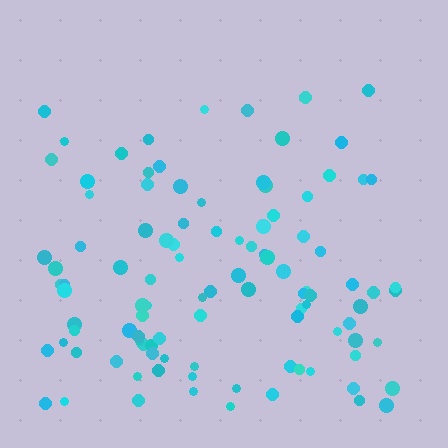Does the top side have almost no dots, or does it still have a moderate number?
Still a moderate number, just noticeably fewer than the bottom.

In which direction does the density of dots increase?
From top to bottom, with the bottom side densest.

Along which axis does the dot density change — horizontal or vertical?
Vertical.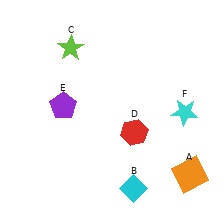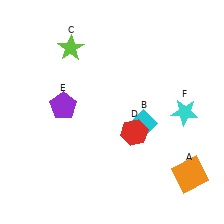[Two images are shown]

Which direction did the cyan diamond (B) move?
The cyan diamond (B) moved up.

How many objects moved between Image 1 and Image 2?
1 object moved between the two images.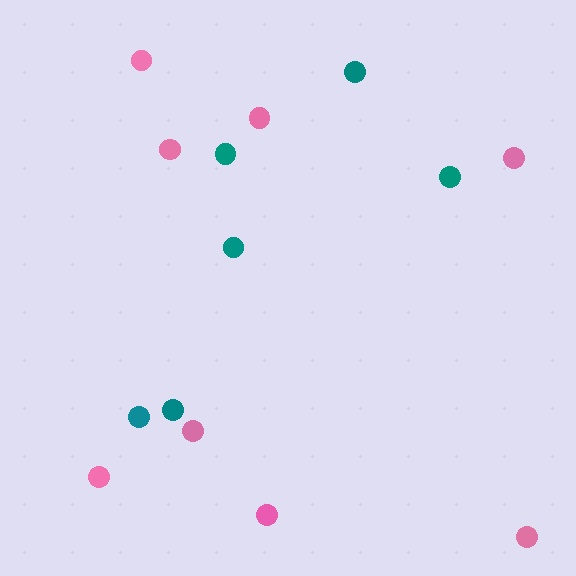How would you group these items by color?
There are 2 groups: one group of pink circles (8) and one group of teal circles (6).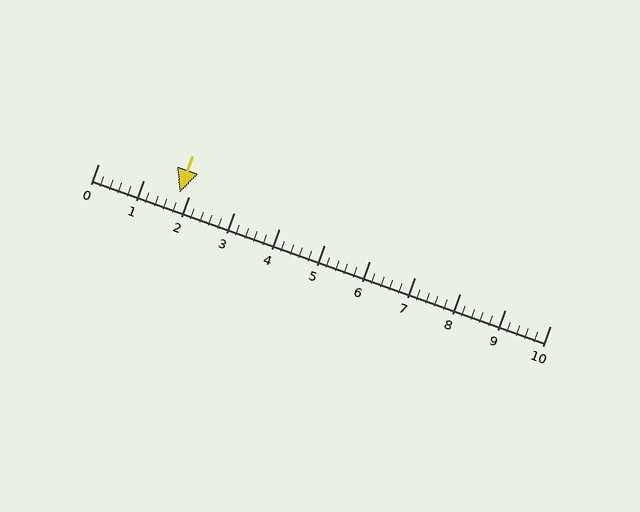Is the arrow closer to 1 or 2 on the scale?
The arrow is closer to 2.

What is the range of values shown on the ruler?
The ruler shows values from 0 to 10.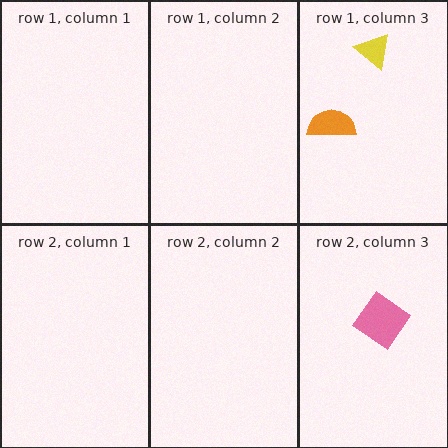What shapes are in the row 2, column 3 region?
The pink diamond.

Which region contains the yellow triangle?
The row 1, column 3 region.